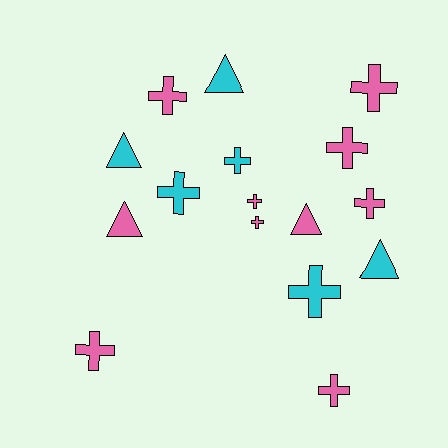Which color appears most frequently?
Pink, with 10 objects.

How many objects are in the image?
There are 16 objects.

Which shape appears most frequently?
Cross, with 11 objects.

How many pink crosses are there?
There are 8 pink crosses.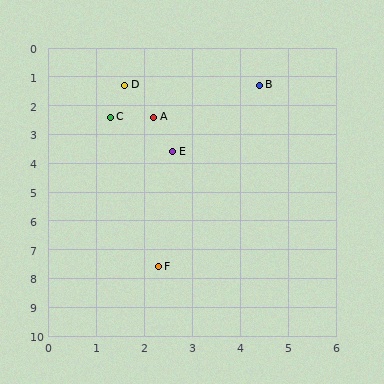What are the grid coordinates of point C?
Point C is at approximately (1.3, 2.4).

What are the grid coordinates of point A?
Point A is at approximately (2.2, 2.4).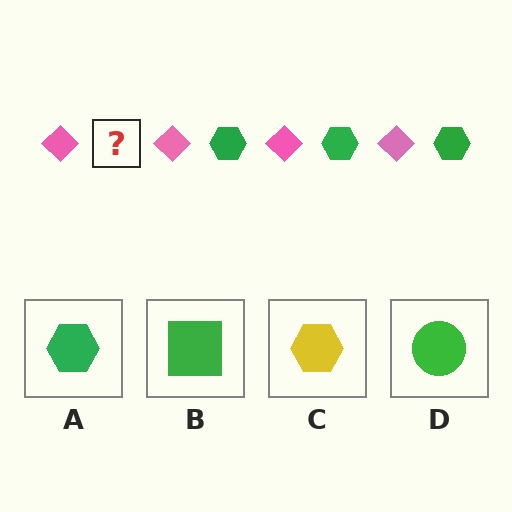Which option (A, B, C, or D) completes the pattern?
A.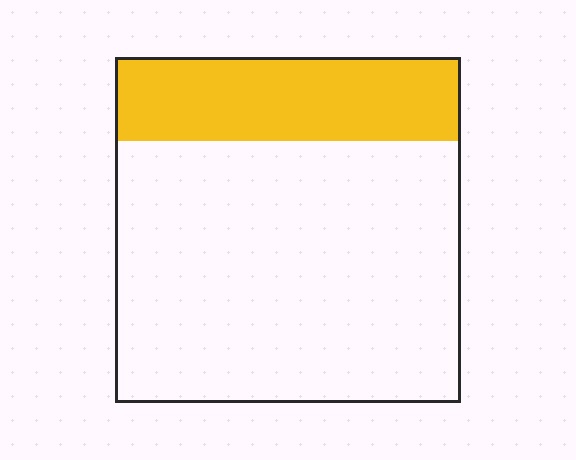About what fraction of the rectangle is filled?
About one quarter (1/4).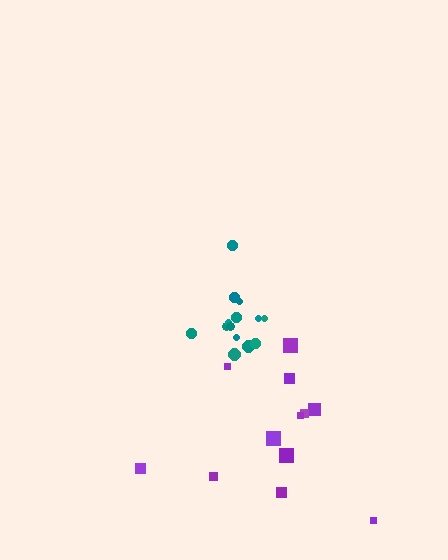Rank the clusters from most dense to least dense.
teal, purple.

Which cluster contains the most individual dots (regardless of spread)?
Teal (14).